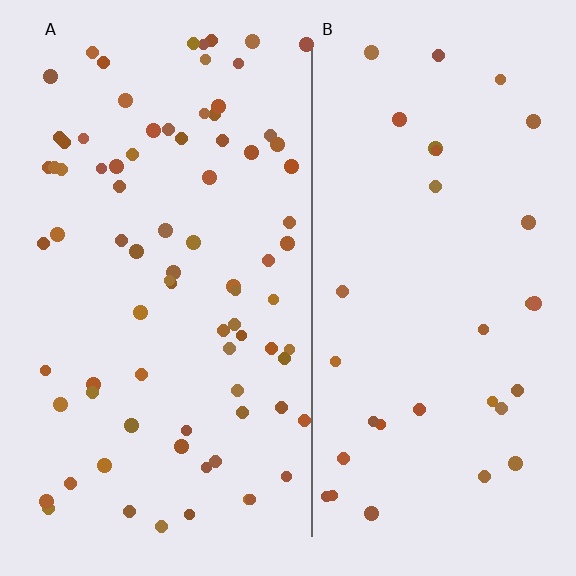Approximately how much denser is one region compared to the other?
Approximately 2.5× — region A over region B.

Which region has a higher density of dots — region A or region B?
A (the left).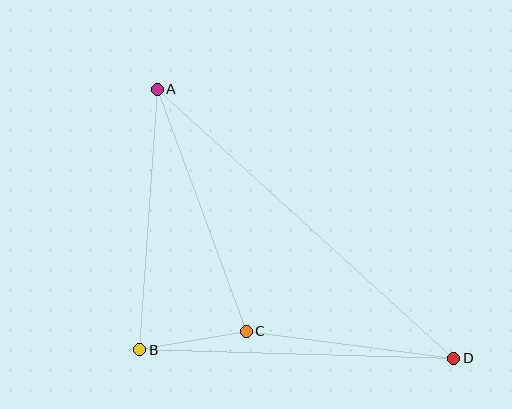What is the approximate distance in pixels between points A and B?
The distance between A and B is approximately 261 pixels.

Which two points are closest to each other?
Points B and C are closest to each other.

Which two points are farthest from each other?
Points A and D are farthest from each other.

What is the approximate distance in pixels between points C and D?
The distance between C and D is approximately 209 pixels.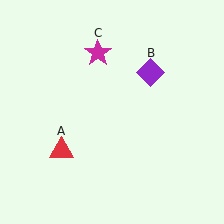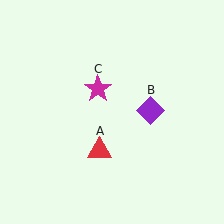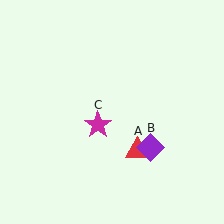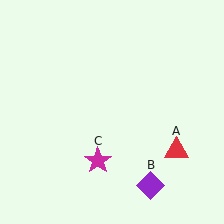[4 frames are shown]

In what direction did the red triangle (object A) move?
The red triangle (object A) moved right.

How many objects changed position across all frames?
3 objects changed position: red triangle (object A), purple diamond (object B), magenta star (object C).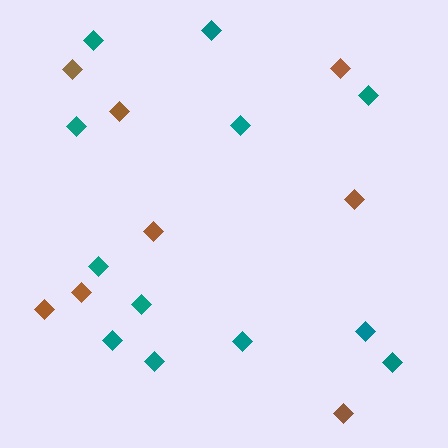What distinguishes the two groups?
There are 2 groups: one group of teal diamonds (12) and one group of brown diamonds (8).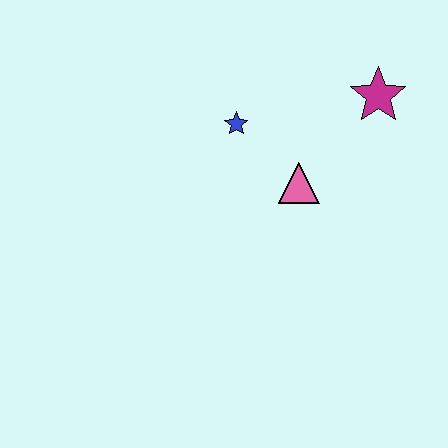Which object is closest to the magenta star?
The pink triangle is closest to the magenta star.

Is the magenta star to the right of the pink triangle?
Yes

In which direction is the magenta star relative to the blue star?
The magenta star is to the right of the blue star.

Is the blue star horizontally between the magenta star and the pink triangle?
No